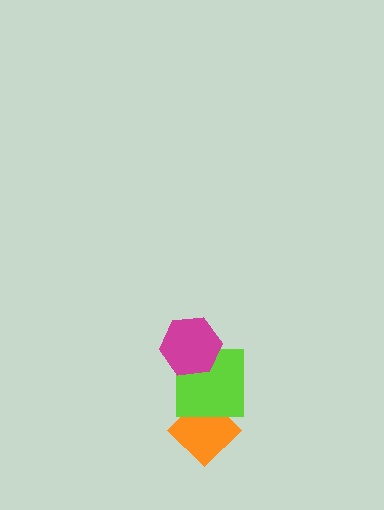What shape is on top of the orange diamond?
The lime square is on top of the orange diamond.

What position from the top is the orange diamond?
The orange diamond is 3rd from the top.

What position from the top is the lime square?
The lime square is 2nd from the top.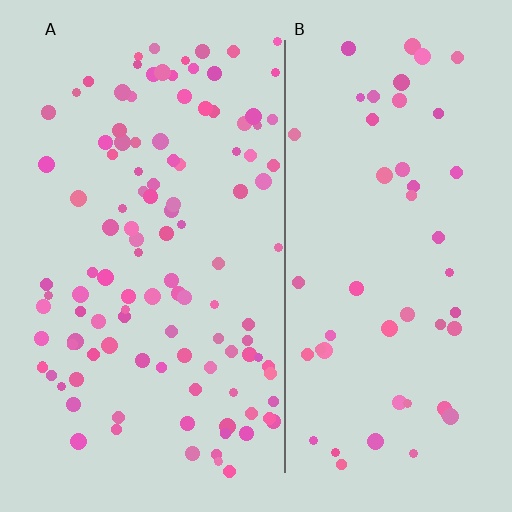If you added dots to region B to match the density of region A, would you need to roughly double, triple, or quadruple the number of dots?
Approximately double.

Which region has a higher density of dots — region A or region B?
A (the left).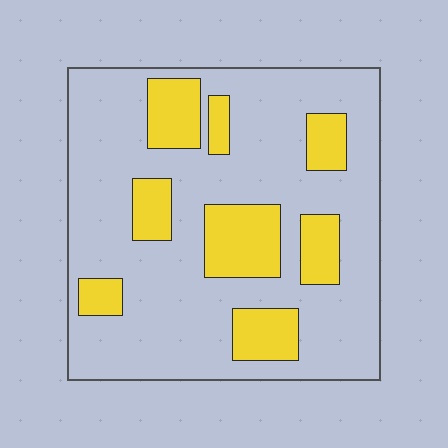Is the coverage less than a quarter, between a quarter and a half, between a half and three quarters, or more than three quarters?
Less than a quarter.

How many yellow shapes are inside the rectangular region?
8.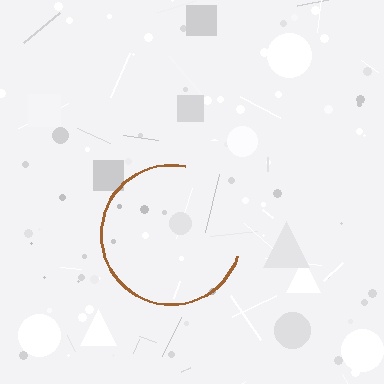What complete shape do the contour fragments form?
The contour fragments form a circle.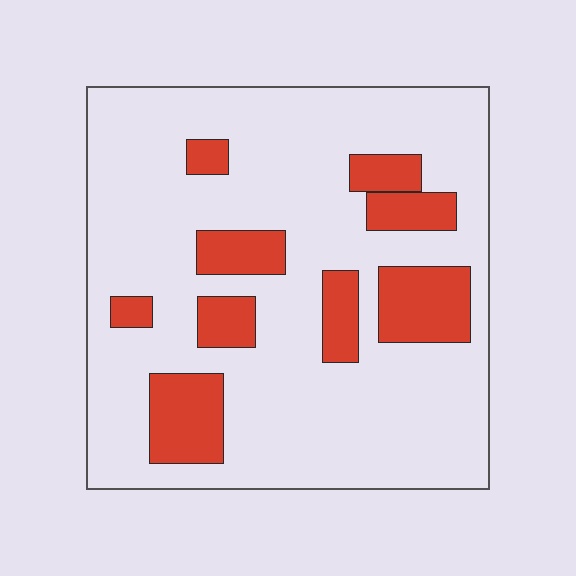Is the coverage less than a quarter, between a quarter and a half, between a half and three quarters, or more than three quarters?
Less than a quarter.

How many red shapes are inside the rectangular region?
9.